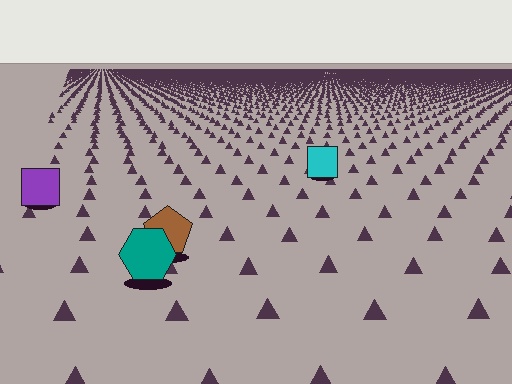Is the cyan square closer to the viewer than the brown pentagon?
No. The brown pentagon is closer — you can tell from the texture gradient: the ground texture is coarser near it.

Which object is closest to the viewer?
The teal hexagon is closest. The texture marks near it are larger and more spread out.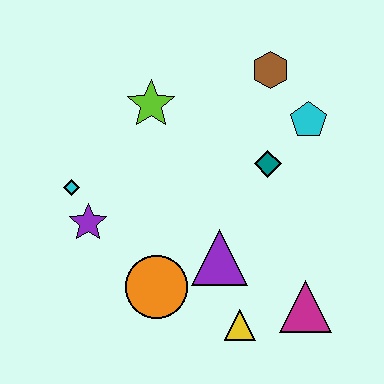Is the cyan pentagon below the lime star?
Yes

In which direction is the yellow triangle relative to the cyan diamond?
The yellow triangle is to the right of the cyan diamond.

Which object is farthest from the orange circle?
The brown hexagon is farthest from the orange circle.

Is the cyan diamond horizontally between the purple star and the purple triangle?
No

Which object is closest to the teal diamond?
The cyan pentagon is closest to the teal diamond.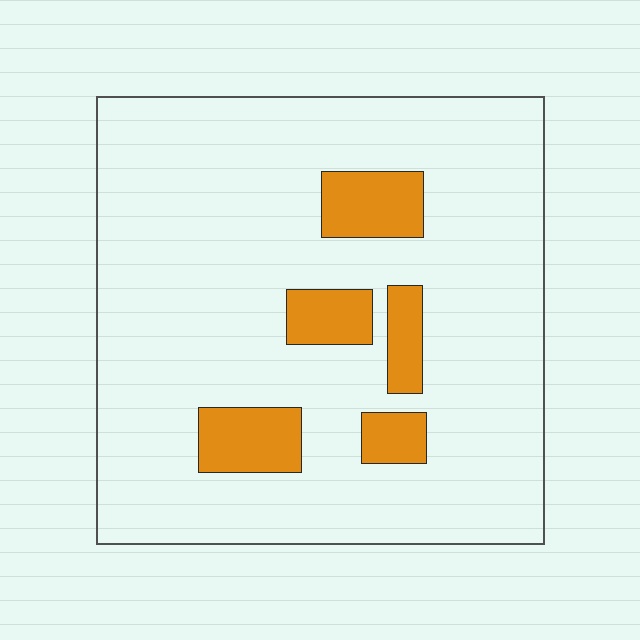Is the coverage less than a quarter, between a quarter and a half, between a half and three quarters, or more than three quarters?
Less than a quarter.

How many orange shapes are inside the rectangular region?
5.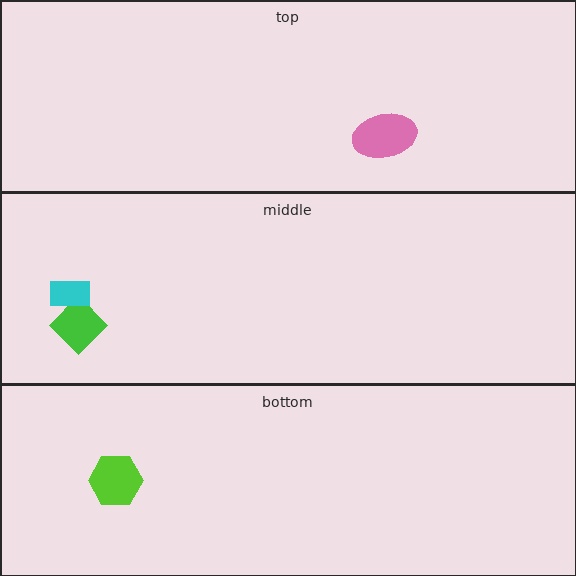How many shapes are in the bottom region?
1.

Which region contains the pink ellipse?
The top region.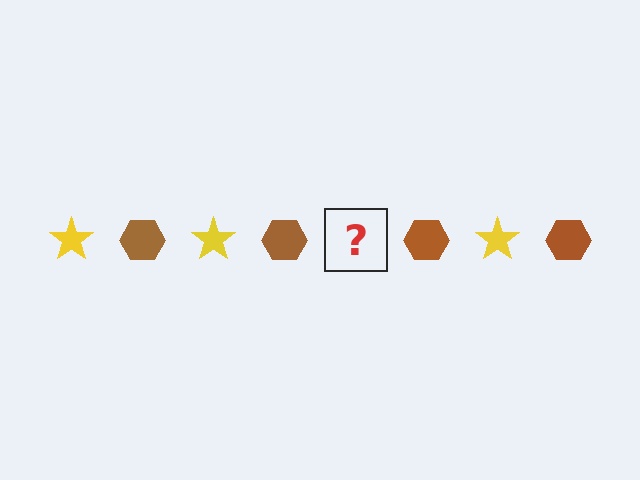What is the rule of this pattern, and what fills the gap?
The rule is that the pattern alternates between yellow star and brown hexagon. The gap should be filled with a yellow star.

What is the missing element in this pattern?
The missing element is a yellow star.